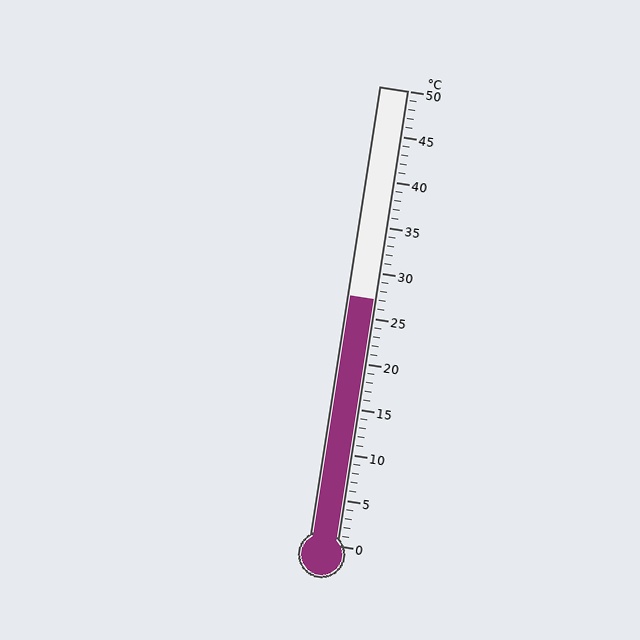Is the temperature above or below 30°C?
The temperature is below 30°C.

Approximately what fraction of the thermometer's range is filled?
The thermometer is filled to approximately 55% of its range.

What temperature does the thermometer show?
The thermometer shows approximately 27°C.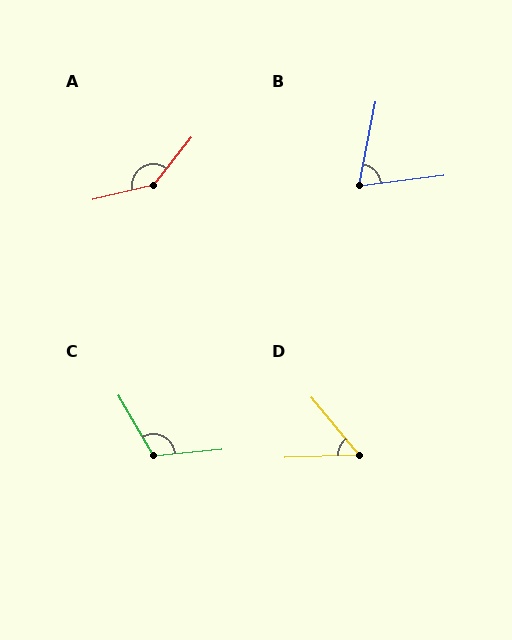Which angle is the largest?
A, at approximately 142 degrees.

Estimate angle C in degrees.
Approximately 115 degrees.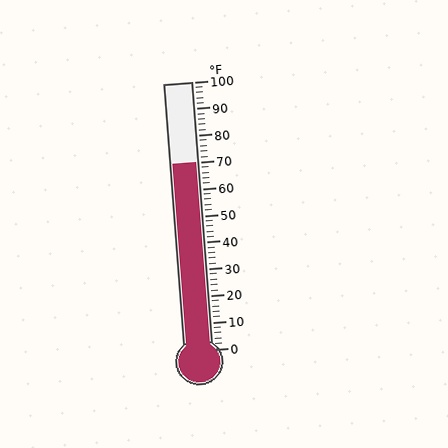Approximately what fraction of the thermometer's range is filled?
The thermometer is filled to approximately 70% of its range.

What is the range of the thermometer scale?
The thermometer scale ranges from 0°F to 100°F.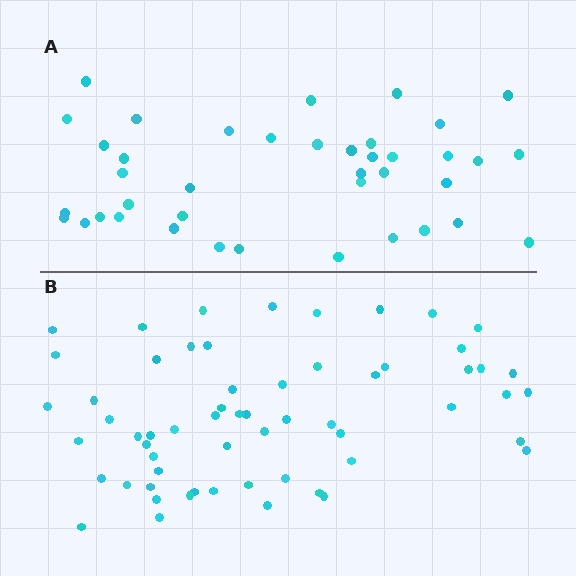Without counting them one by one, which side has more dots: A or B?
Region B (the bottom region) has more dots.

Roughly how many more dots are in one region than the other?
Region B has approximately 20 more dots than region A.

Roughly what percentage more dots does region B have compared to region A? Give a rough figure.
About 50% more.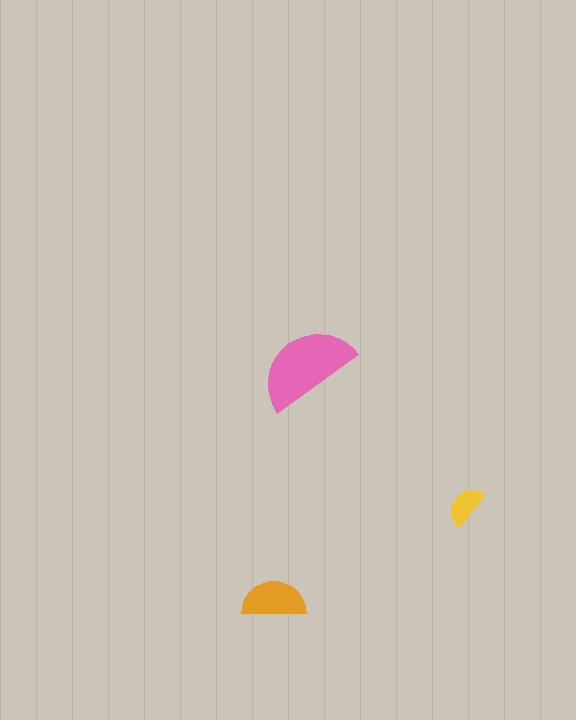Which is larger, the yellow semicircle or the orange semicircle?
The orange one.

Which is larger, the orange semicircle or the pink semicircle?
The pink one.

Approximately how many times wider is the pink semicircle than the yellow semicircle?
About 2.5 times wider.